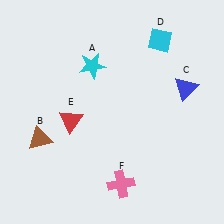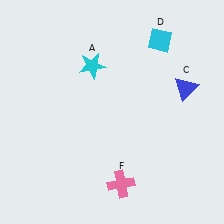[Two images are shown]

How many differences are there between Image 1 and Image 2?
There are 2 differences between the two images.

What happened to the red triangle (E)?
The red triangle (E) was removed in Image 2. It was in the bottom-left area of Image 1.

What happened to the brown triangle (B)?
The brown triangle (B) was removed in Image 2. It was in the bottom-left area of Image 1.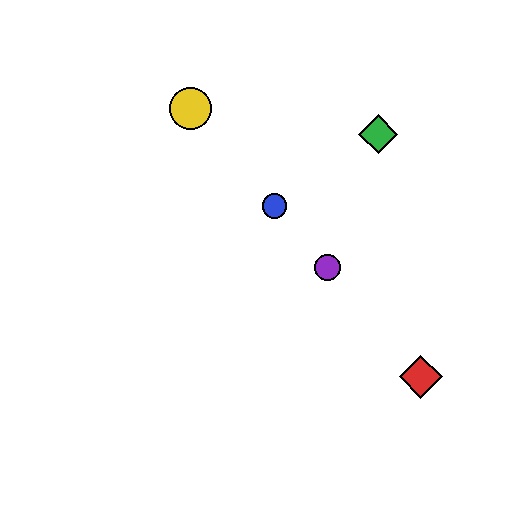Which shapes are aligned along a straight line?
The red diamond, the blue circle, the yellow circle, the purple circle are aligned along a straight line.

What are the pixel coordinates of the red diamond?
The red diamond is at (421, 377).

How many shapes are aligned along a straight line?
4 shapes (the red diamond, the blue circle, the yellow circle, the purple circle) are aligned along a straight line.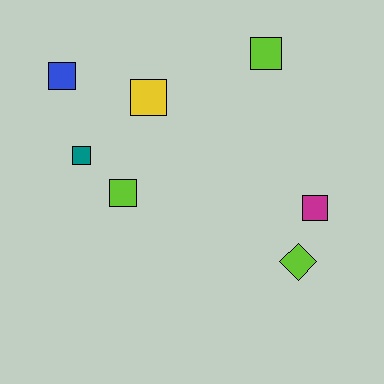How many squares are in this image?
There are 6 squares.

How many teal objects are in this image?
There is 1 teal object.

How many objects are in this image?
There are 7 objects.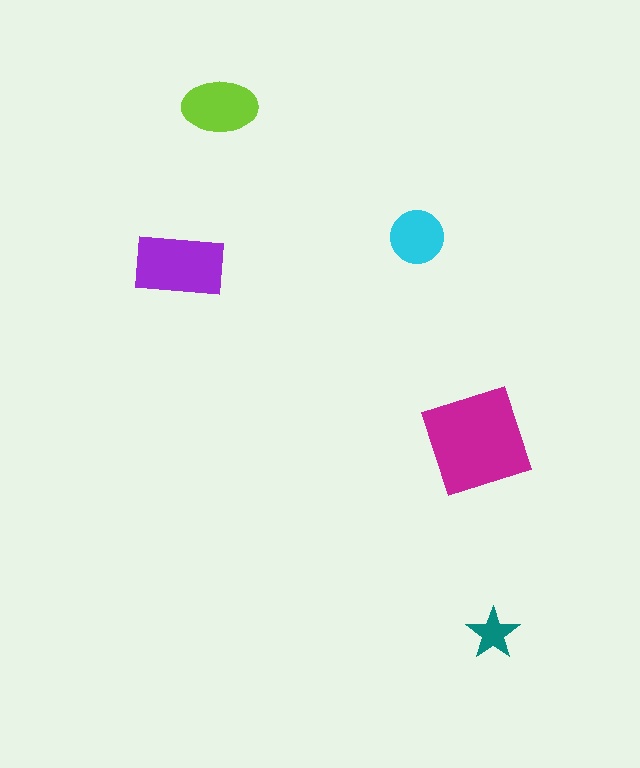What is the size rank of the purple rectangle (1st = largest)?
2nd.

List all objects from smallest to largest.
The teal star, the cyan circle, the lime ellipse, the purple rectangle, the magenta square.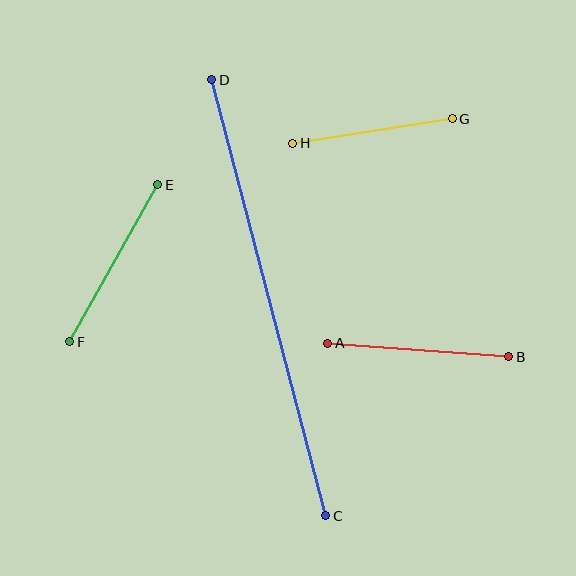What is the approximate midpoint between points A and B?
The midpoint is at approximately (418, 350) pixels.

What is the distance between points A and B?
The distance is approximately 182 pixels.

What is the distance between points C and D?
The distance is approximately 450 pixels.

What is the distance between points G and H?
The distance is approximately 161 pixels.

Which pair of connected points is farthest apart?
Points C and D are farthest apart.